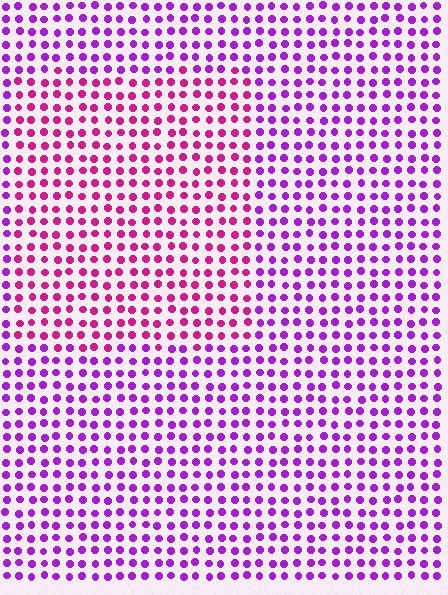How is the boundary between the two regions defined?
The boundary is defined purely by a slight shift in hue (about 36 degrees). Spacing, size, and orientation are identical on both sides.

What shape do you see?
I see a rectangle.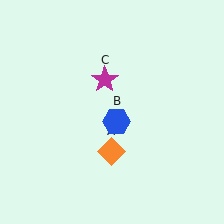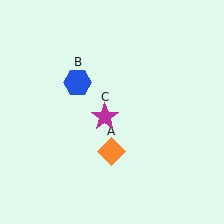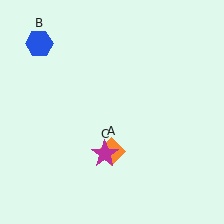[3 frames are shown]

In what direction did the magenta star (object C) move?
The magenta star (object C) moved down.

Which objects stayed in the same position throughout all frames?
Orange diamond (object A) remained stationary.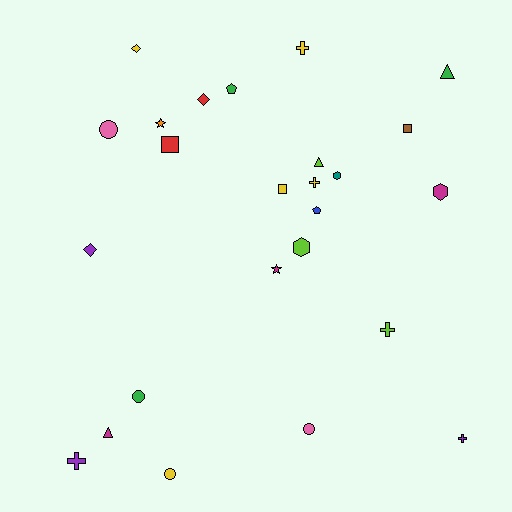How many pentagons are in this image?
There are 2 pentagons.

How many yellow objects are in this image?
There are 5 yellow objects.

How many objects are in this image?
There are 25 objects.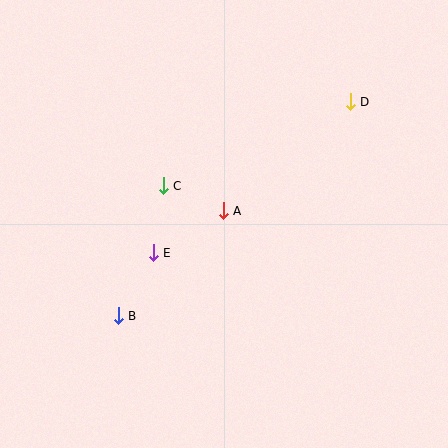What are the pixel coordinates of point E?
Point E is at (153, 253).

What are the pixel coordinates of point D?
Point D is at (350, 102).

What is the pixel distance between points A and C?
The distance between A and C is 65 pixels.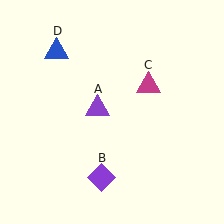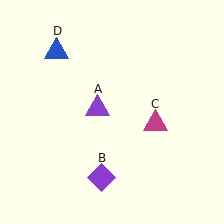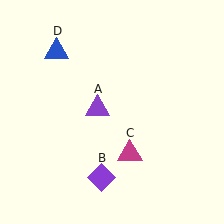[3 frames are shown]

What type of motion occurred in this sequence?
The magenta triangle (object C) rotated clockwise around the center of the scene.